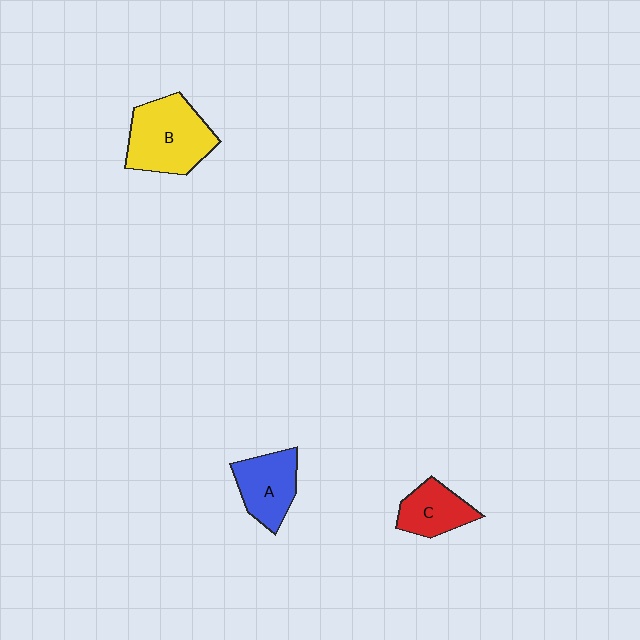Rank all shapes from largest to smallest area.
From largest to smallest: B (yellow), A (blue), C (red).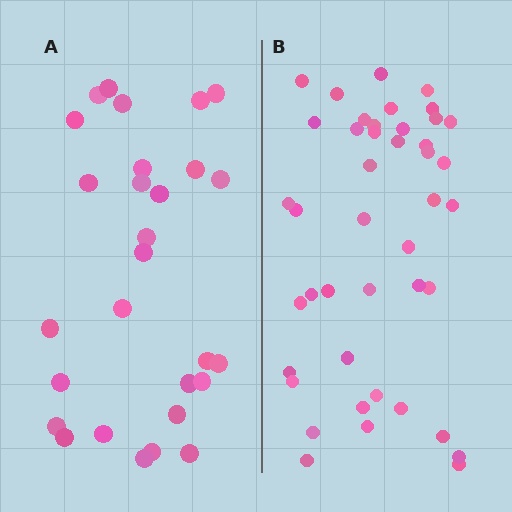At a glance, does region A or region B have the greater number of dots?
Region B (the right region) has more dots.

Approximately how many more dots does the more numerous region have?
Region B has approximately 15 more dots than region A.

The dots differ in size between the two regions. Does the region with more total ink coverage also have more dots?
No. Region A has more total ink coverage because its dots are larger, but region B actually contains more individual dots. Total area can be misleading — the number of items is what matters here.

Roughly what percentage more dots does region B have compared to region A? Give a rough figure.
About 55% more.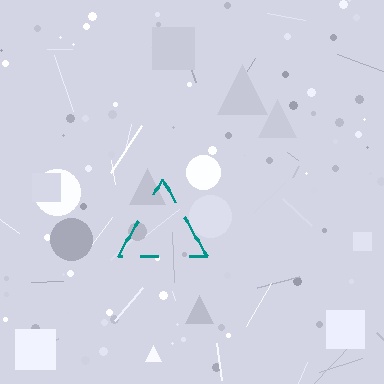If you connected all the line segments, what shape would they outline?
They would outline a triangle.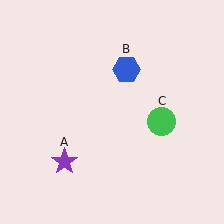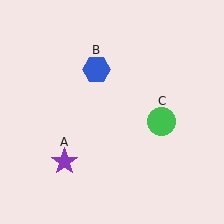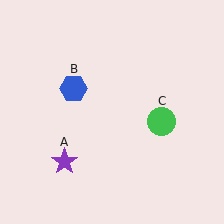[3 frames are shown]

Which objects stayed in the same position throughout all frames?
Purple star (object A) and green circle (object C) remained stationary.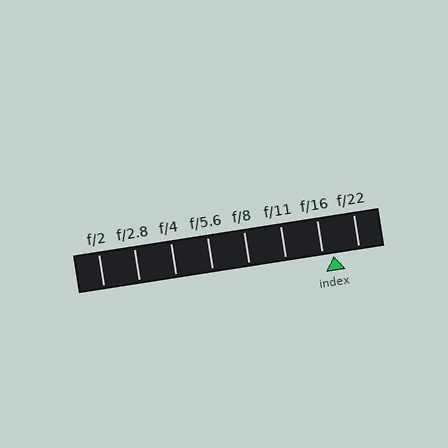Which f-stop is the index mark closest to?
The index mark is closest to f/16.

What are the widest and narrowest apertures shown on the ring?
The widest aperture shown is f/2 and the narrowest is f/22.